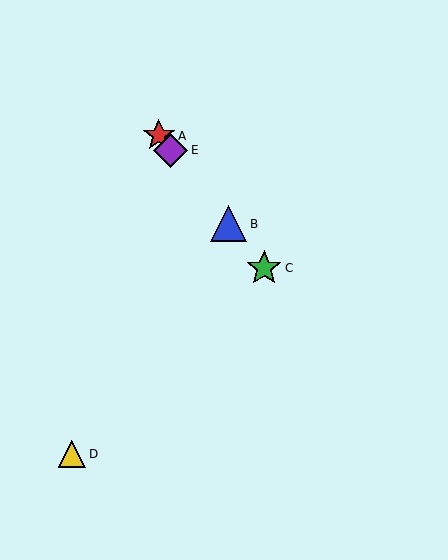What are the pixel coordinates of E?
Object E is at (171, 150).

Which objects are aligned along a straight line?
Objects A, B, C, E are aligned along a straight line.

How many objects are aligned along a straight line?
4 objects (A, B, C, E) are aligned along a straight line.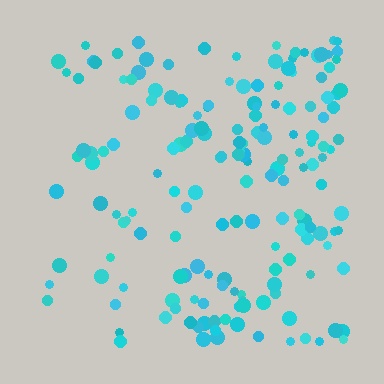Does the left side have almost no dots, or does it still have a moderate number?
Still a moderate number, just noticeably fewer than the right.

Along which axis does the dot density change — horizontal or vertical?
Horizontal.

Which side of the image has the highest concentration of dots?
The right.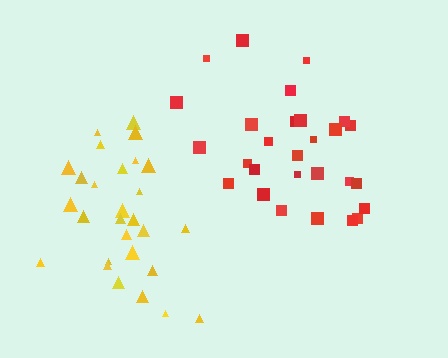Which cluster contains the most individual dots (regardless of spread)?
Red (28).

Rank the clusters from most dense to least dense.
yellow, red.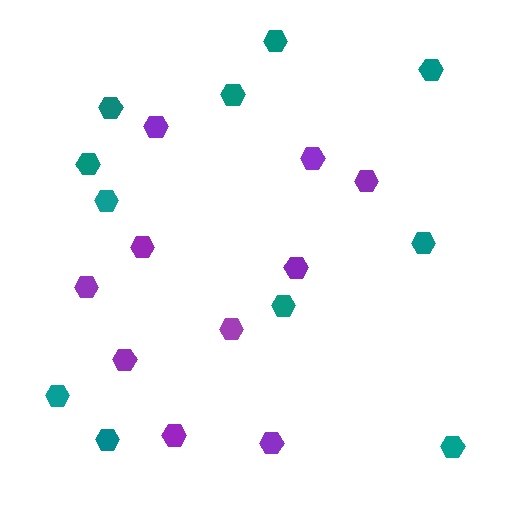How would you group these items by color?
There are 2 groups: one group of teal hexagons (11) and one group of purple hexagons (10).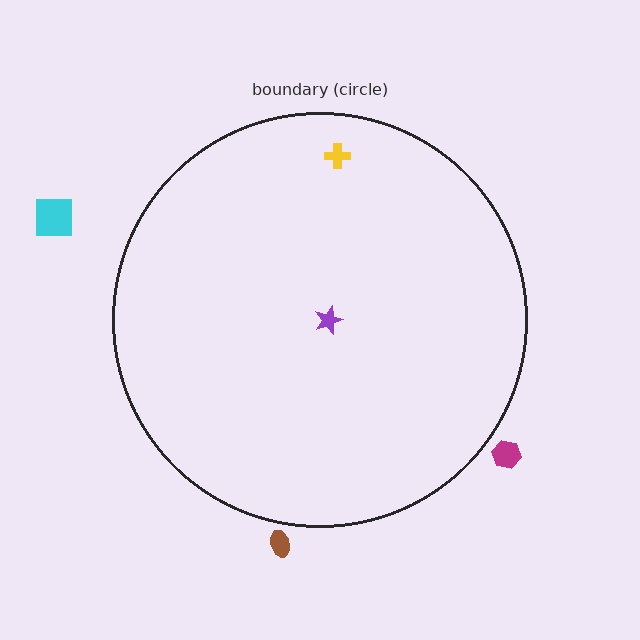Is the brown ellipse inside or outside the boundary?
Outside.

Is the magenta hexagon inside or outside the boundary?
Outside.